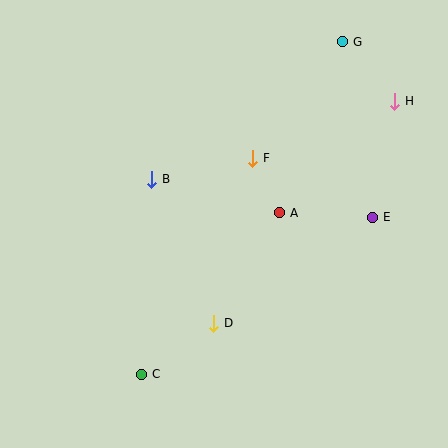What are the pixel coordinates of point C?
Point C is at (142, 374).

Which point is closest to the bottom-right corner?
Point E is closest to the bottom-right corner.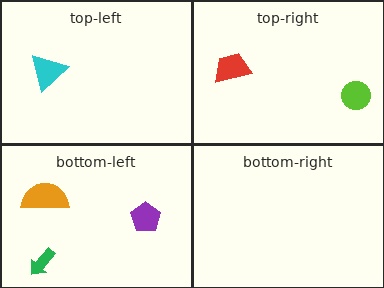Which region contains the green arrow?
The bottom-left region.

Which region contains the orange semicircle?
The bottom-left region.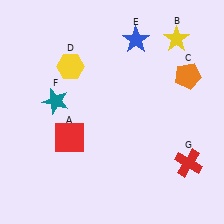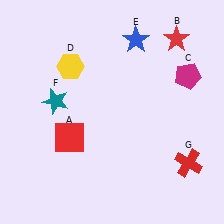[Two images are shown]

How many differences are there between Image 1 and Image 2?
There are 2 differences between the two images.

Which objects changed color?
B changed from yellow to red. C changed from orange to magenta.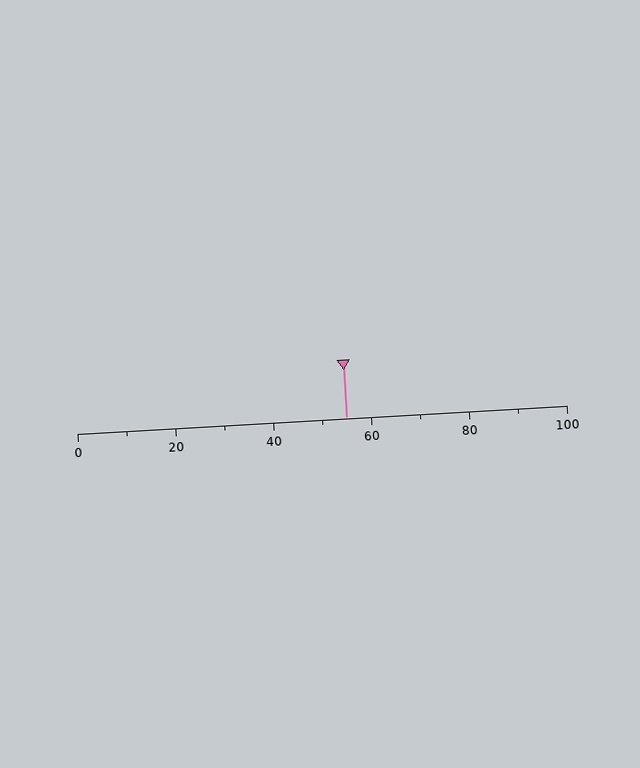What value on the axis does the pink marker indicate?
The marker indicates approximately 55.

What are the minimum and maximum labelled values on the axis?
The axis runs from 0 to 100.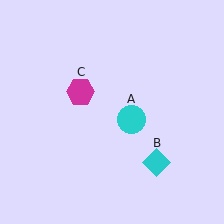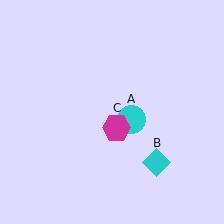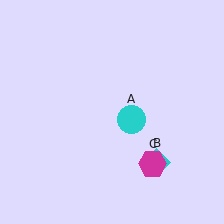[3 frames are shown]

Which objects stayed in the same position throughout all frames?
Cyan circle (object A) and cyan diamond (object B) remained stationary.